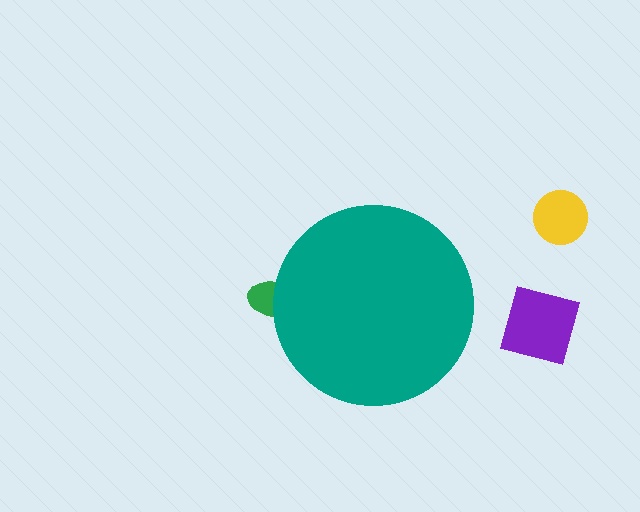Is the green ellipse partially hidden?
Yes, the green ellipse is partially hidden behind the teal circle.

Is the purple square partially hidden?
No, the purple square is fully visible.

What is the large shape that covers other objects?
A teal circle.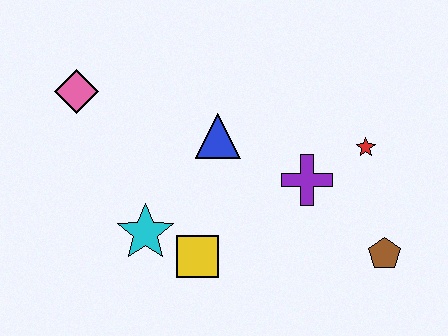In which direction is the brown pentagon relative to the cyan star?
The brown pentagon is to the right of the cyan star.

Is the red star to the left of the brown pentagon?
Yes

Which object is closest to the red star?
The purple cross is closest to the red star.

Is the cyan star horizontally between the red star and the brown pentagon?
No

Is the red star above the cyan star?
Yes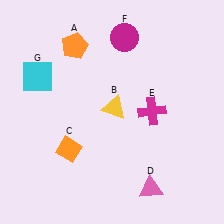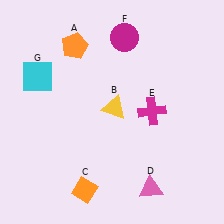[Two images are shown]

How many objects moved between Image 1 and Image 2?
1 object moved between the two images.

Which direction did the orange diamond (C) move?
The orange diamond (C) moved down.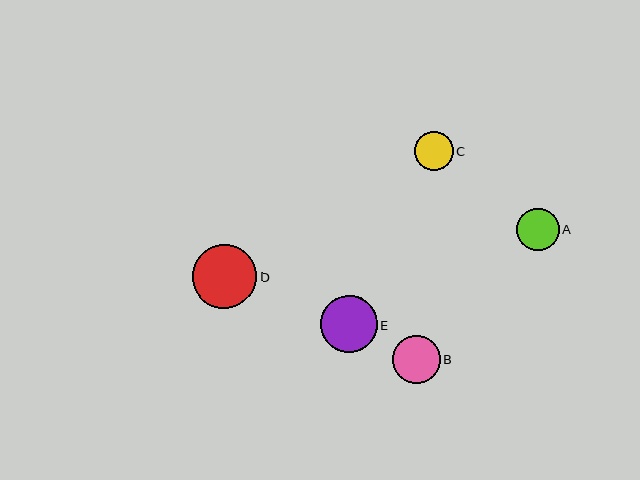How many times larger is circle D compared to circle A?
Circle D is approximately 1.5 times the size of circle A.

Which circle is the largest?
Circle D is the largest with a size of approximately 64 pixels.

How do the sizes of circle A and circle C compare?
Circle A and circle C are approximately the same size.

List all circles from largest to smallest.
From largest to smallest: D, E, B, A, C.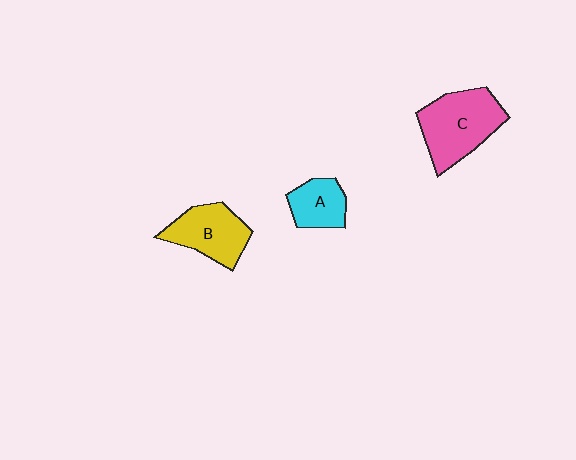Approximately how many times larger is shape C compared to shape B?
Approximately 1.3 times.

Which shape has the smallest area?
Shape A (cyan).